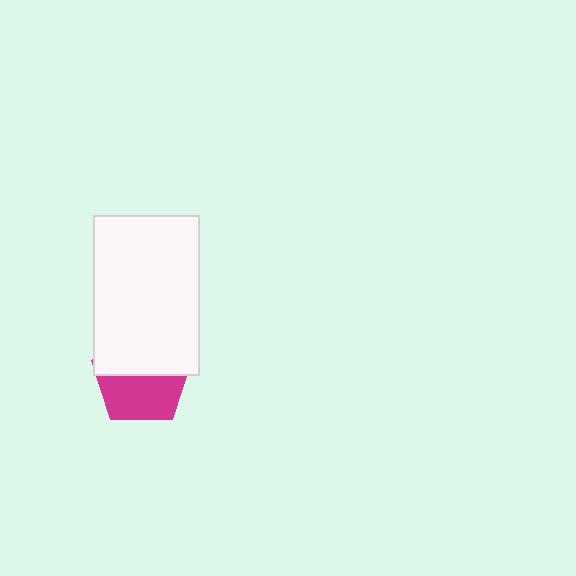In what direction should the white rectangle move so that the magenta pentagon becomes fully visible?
The white rectangle should move up. That is the shortest direction to clear the overlap and leave the magenta pentagon fully visible.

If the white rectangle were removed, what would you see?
You would see the complete magenta pentagon.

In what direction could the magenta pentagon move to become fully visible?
The magenta pentagon could move down. That would shift it out from behind the white rectangle entirely.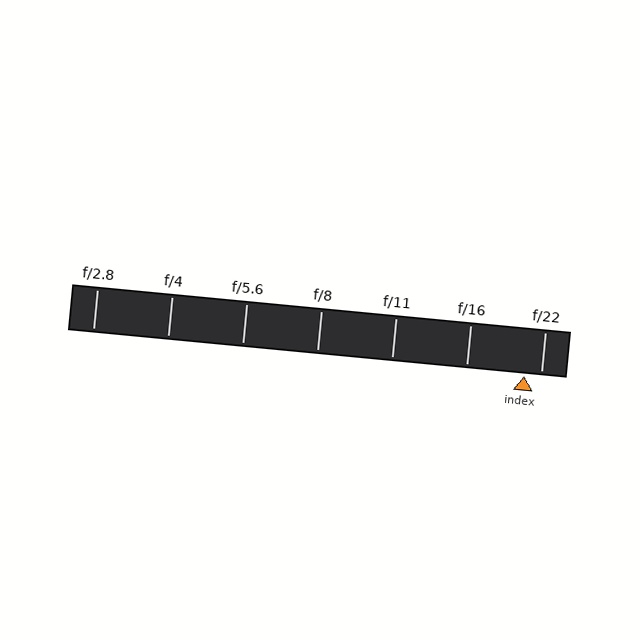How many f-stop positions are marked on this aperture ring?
There are 7 f-stop positions marked.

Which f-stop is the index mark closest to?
The index mark is closest to f/22.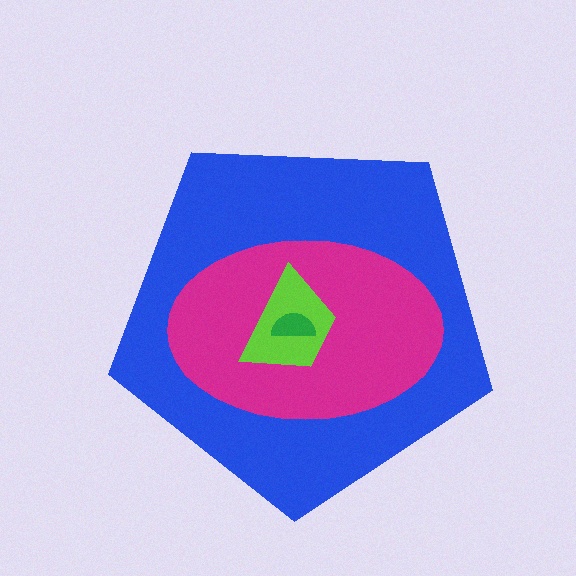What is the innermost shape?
The green semicircle.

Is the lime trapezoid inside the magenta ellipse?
Yes.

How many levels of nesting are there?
4.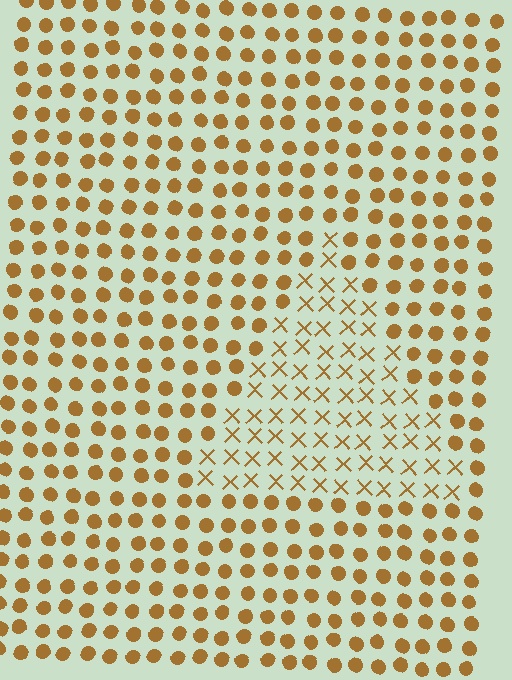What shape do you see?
I see a triangle.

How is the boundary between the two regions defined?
The boundary is defined by a change in element shape: X marks inside vs. circles outside. All elements share the same color and spacing.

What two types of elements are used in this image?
The image uses X marks inside the triangle region and circles outside it.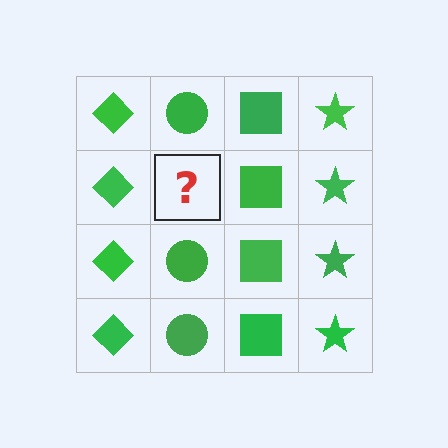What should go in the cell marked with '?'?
The missing cell should contain a green circle.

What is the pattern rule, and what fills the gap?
The rule is that each column has a consistent shape. The gap should be filled with a green circle.